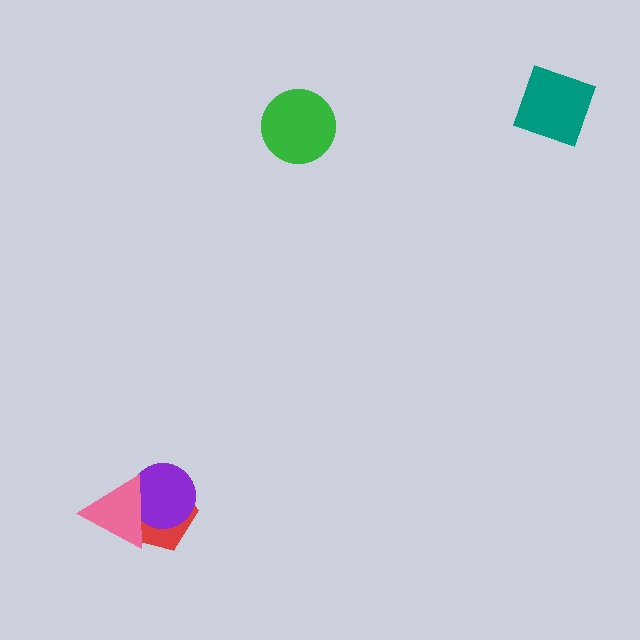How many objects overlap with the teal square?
0 objects overlap with the teal square.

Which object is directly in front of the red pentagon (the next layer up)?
The purple circle is directly in front of the red pentagon.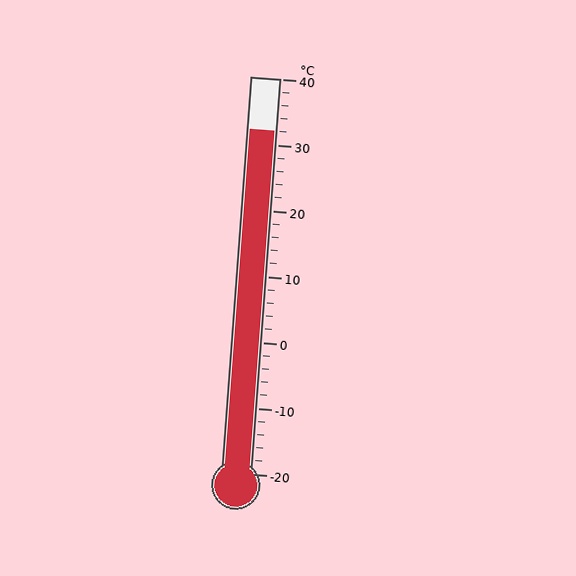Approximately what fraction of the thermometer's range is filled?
The thermometer is filled to approximately 85% of its range.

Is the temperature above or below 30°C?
The temperature is above 30°C.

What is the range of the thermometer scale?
The thermometer scale ranges from -20°C to 40°C.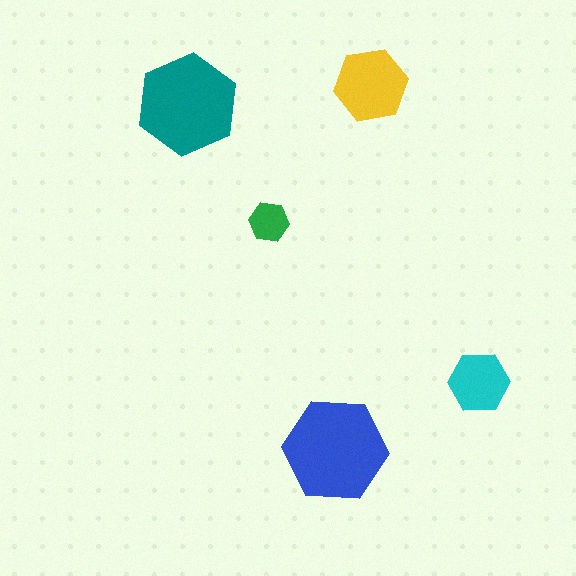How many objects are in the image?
There are 5 objects in the image.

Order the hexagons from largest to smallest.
the blue one, the teal one, the yellow one, the cyan one, the green one.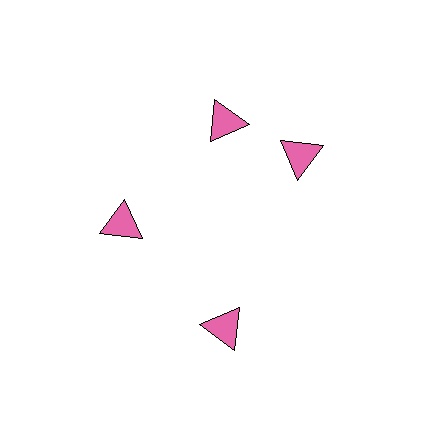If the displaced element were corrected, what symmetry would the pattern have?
It would have 4-fold rotational symmetry — the pattern would map onto itself every 90 degrees.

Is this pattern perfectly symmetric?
No. The 4 pink triangles are arranged in a ring, but one element near the 3 o'clock position is rotated out of alignment along the ring, breaking the 4-fold rotational symmetry.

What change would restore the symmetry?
The symmetry would be restored by rotating it back into even spacing with its neighbors so that all 4 triangles sit at equal angles and equal distance from the center.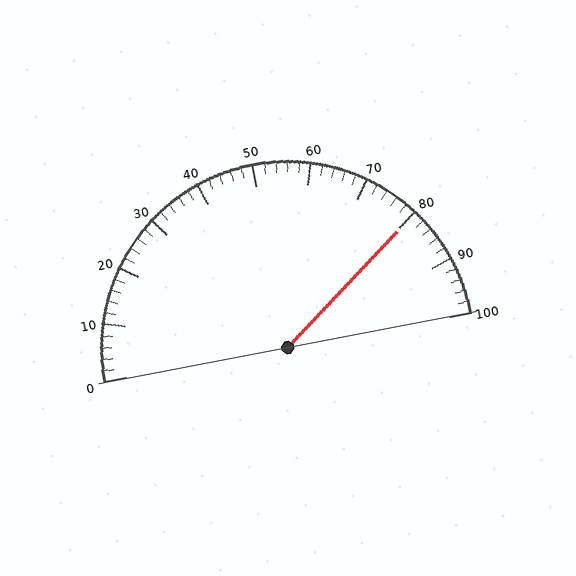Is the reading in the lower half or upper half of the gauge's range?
The reading is in the upper half of the range (0 to 100).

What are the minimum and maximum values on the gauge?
The gauge ranges from 0 to 100.